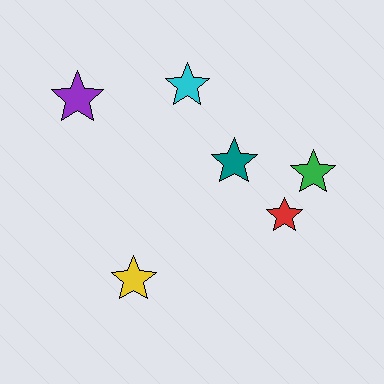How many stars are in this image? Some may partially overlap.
There are 6 stars.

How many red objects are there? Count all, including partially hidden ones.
There is 1 red object.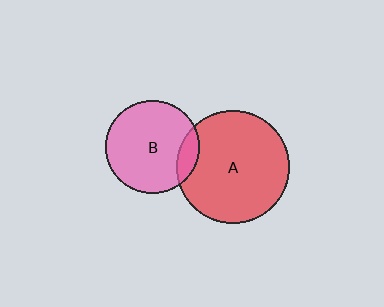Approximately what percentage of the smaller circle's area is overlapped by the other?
Approximately 10%.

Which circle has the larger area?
Circle A (red).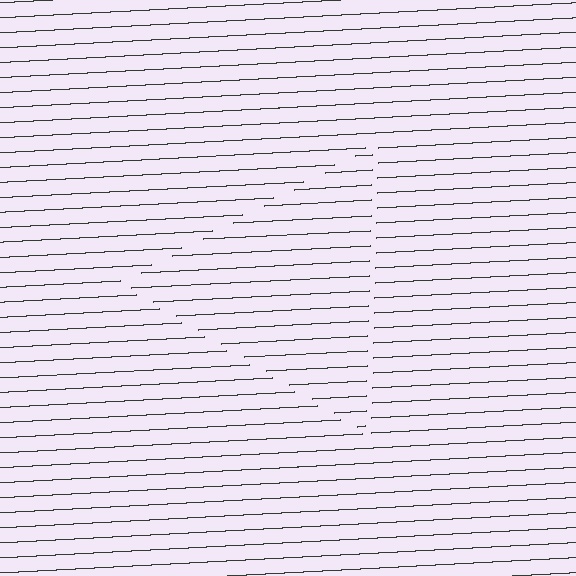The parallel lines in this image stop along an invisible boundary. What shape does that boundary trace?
An illusory triangle. The interior of the shape contains the same grating, shifted by half a period — the contour is defined by the phase discontinuity where line-ends from the inner and outer gratings abut.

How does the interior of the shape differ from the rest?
The interior of the shape contains the same grating, shifted by half a period — the contour is defined by the phase discontinuity where line-ends from the inner and outer gratings abut.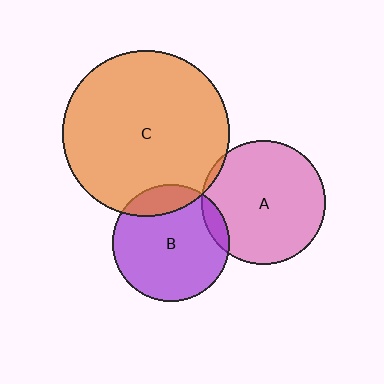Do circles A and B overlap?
Yes.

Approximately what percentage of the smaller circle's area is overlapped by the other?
Approximately 10%.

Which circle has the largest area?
Circle C (orange).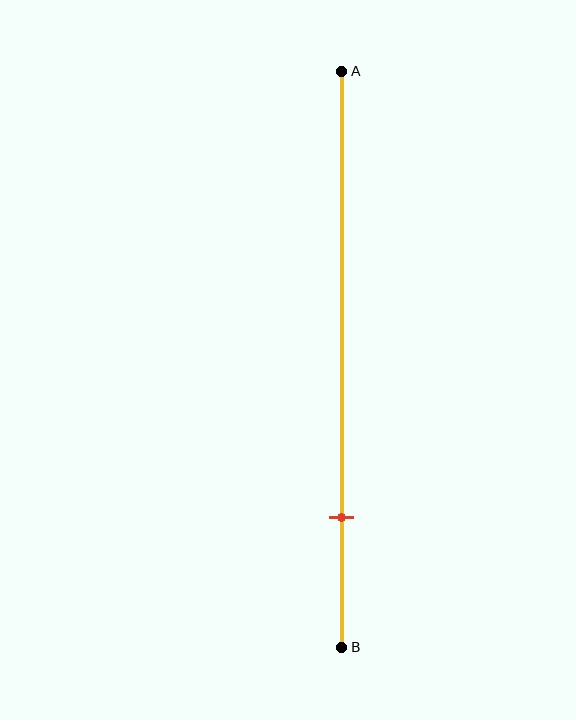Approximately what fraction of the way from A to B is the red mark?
The red mark is approximately 75% of the way from A to B.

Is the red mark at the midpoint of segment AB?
No, the mark is at about 75% from A, not at the 50% midpoint.